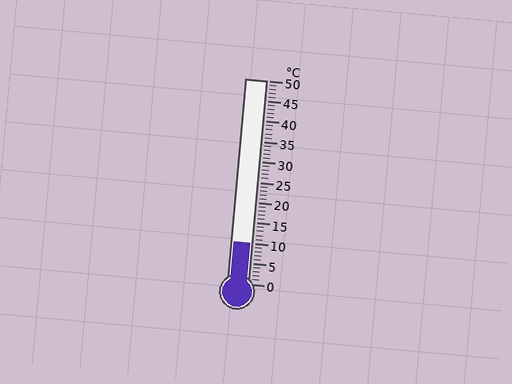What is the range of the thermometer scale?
The thermometer scale ranges from 0°C to 50°C.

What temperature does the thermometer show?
The thermometer shows approximately 10°C.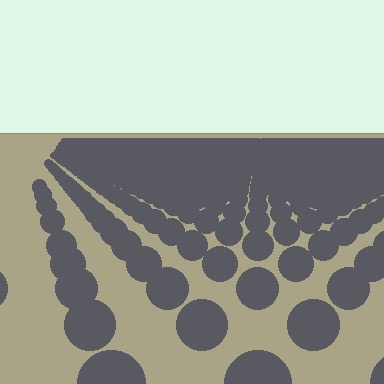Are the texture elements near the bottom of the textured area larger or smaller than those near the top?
Larger. Near the bottom, elements are closer to the viewer and appear at a bigger on-screen size.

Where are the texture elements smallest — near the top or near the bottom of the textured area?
Near the top.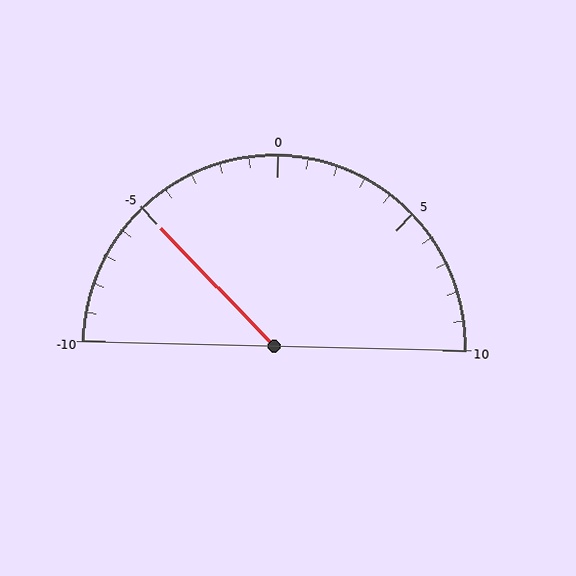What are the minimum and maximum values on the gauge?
The gauge ranges from -10 to 10.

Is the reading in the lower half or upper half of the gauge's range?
The reading is in the lower half of the range (-10 to 10).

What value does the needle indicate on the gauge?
The needle indicates approximately -5.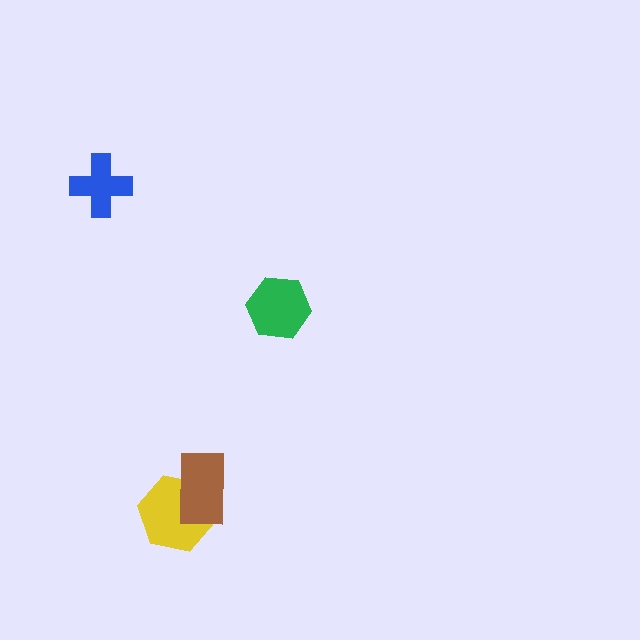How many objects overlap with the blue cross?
0 objects overlap with the blue cross.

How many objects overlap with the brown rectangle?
1 object overlaps with the brown rectangle.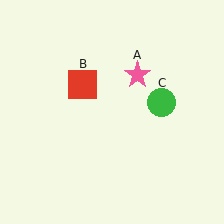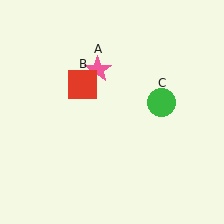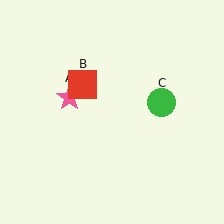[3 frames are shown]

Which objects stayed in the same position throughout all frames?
Red square (object B) and green circle (object C) remained stationary.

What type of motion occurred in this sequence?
The pink star (object A) rotated counterclockwise around the center of the scene.